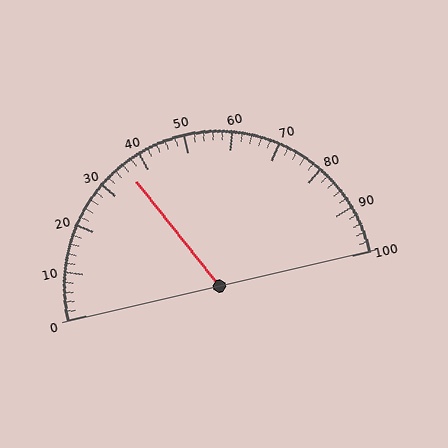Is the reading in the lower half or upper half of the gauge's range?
The reading is in the lower half of the range (0 to 100).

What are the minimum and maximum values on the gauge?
The gauge ranges from 0 to 100.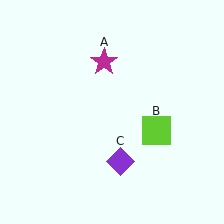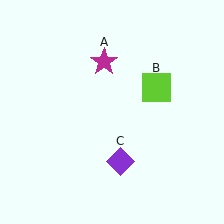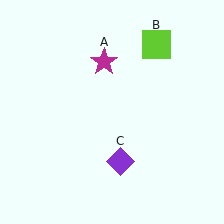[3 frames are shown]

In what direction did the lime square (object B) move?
The lime square (object B) moved up.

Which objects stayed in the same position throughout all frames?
Magenta star (object A) and purple diamond (object C) remained stationary.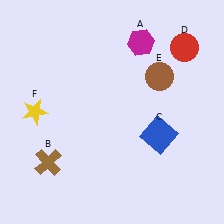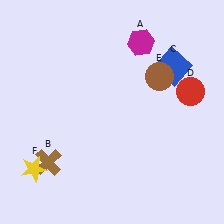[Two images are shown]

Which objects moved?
The objects that moved are: the blue square (C), the red circle (D), the yellow star (F).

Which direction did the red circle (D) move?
The red circle (D) moved down.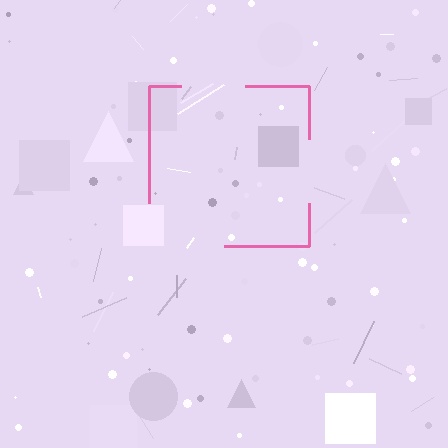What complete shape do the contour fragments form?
The contour fragments form a square.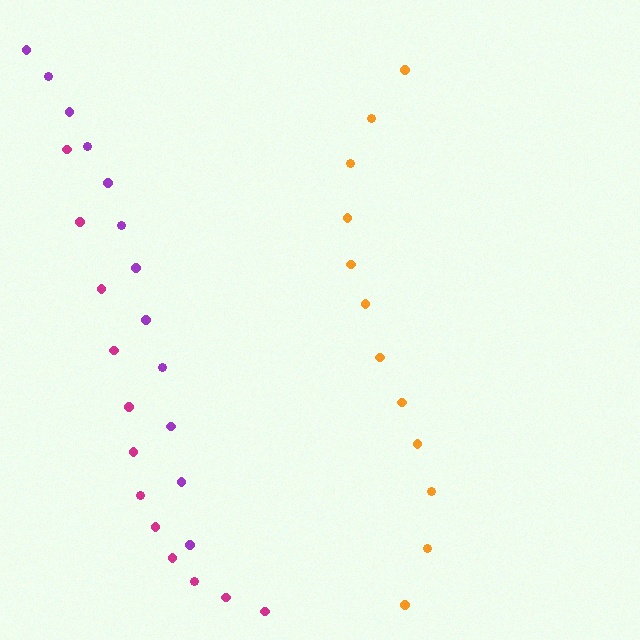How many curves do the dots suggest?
There are 3 distinct paths.